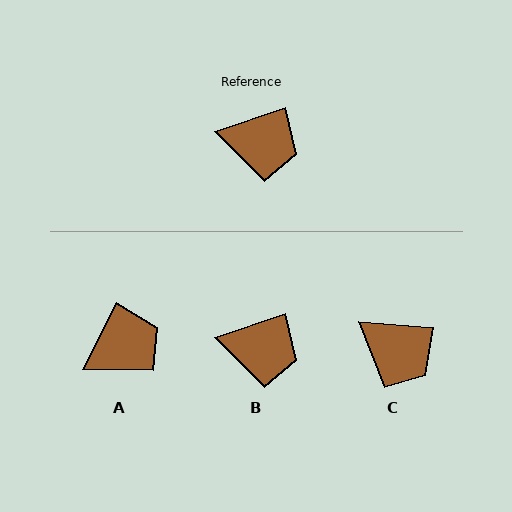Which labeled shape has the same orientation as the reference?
B.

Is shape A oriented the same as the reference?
No, it is off by about 44 degrees.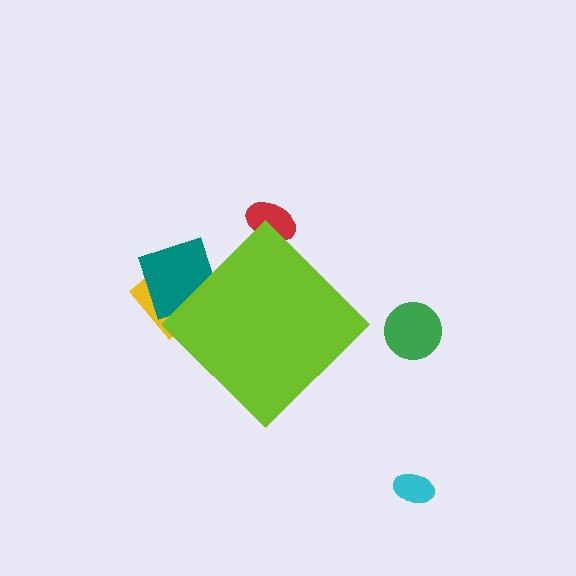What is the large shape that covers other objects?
A lime diamond.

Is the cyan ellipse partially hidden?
No, the cyan ellipse is fully visible.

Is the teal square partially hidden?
Yes, the teal square is partially hidden behind the lime diamond.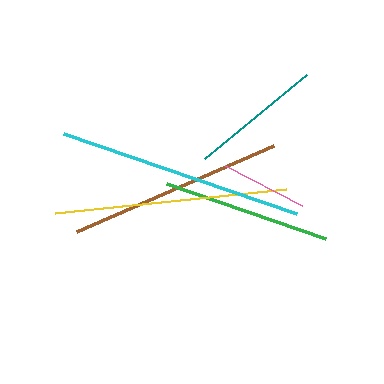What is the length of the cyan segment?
The cyan segment is approximately 246 pixels long.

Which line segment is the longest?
The cyan line is the longest at approximately 246 pixels.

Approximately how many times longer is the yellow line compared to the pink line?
The yellow line is approximately 2.7 times the length of the pink line.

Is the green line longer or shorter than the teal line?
The green line is longer than the teal line.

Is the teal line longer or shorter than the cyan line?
The cyan line is longer than the teal line.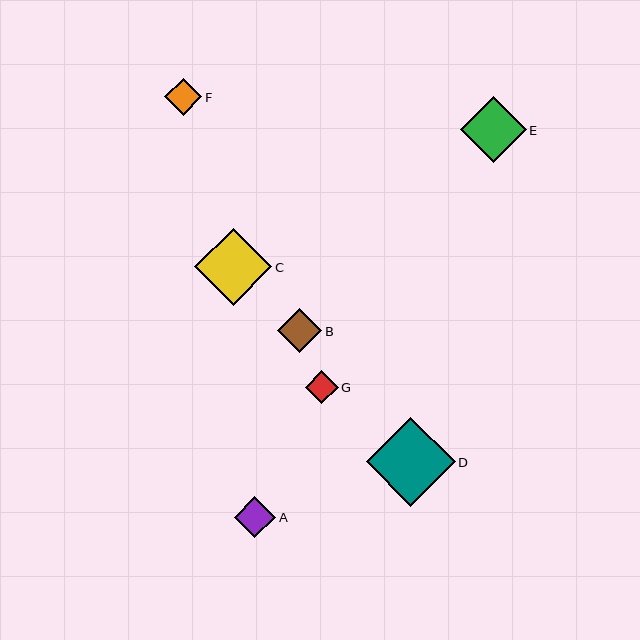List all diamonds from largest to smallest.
From largest to smallest: D, C, E, B, A, F, G.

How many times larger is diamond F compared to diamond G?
Diamond F is approximately 1.1 times the size of diamond G.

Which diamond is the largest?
Diamond D is the largest with a size of approximately 89 pixels.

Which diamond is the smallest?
Diamond G is the smallest with a size of approximately 33 pixels.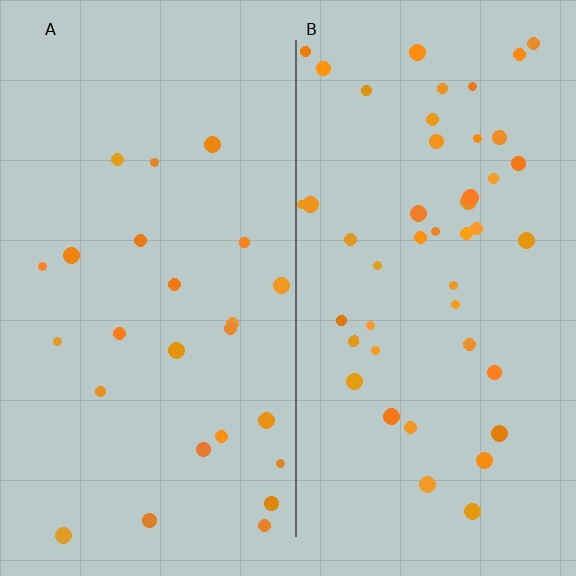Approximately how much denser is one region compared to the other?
Approximately 1.9× — region B over region A.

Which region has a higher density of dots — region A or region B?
B (the right).